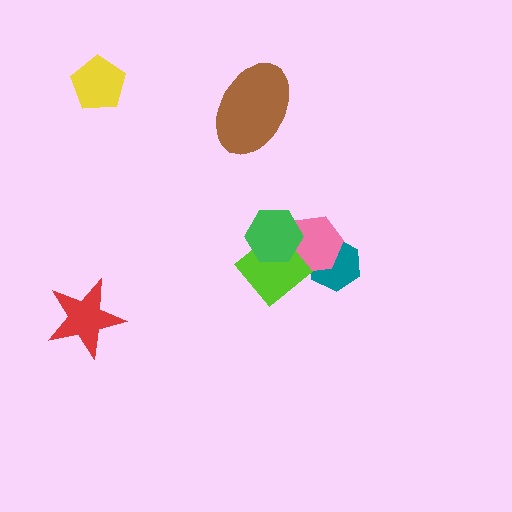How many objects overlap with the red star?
0 objects overlap with the red star.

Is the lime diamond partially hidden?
Yes, it is partially covered by another shape.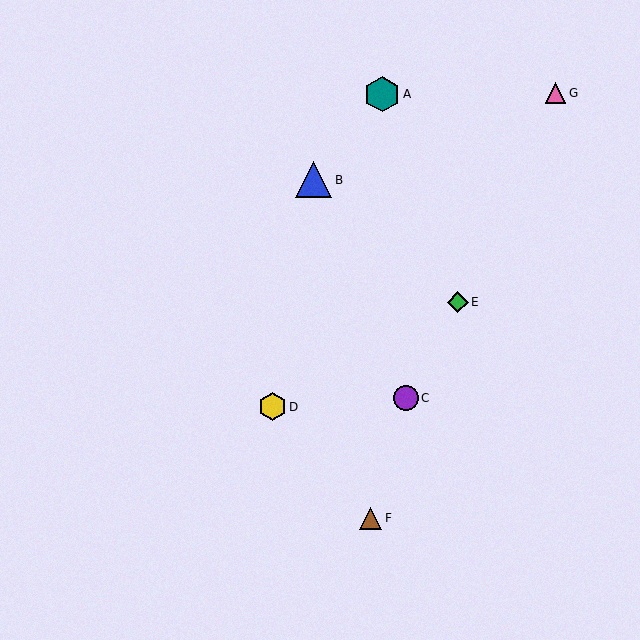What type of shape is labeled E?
Shape E is a green diamond.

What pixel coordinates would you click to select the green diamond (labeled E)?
Click at (458, 302) to select the green diamond E.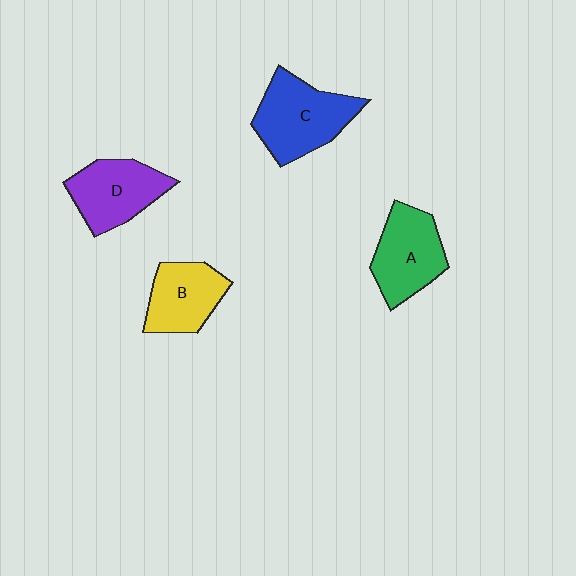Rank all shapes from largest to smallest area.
From largest to smallest: C (blue), A (green), D (purple), B (yellow).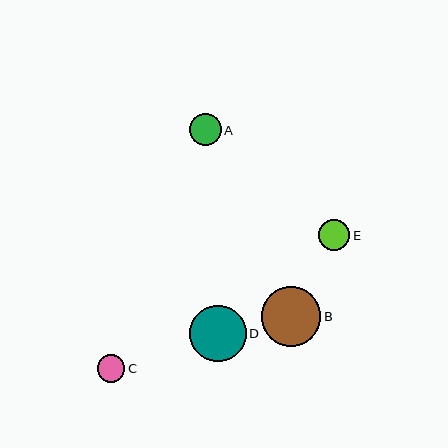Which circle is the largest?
Circle B is the largest with a size of approximately 60 pixels.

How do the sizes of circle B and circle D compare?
Circle B and circle D are approximately the same size.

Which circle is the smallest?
Circle C is the smallest with a size of approximately 27 pixels.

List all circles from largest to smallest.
From largest to smallest: B, D, E, A, C.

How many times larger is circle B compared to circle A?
Circle B is approximately 1.9 times the size of circle A.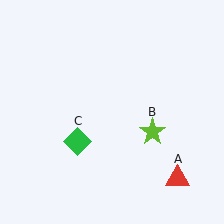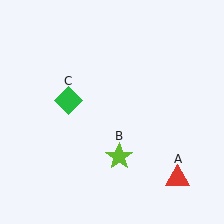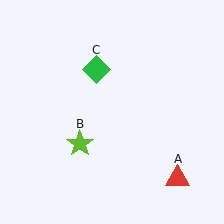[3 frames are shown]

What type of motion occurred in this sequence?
The lime star (object B), green diamond (object C) rotated clockwise around the center of the scene.